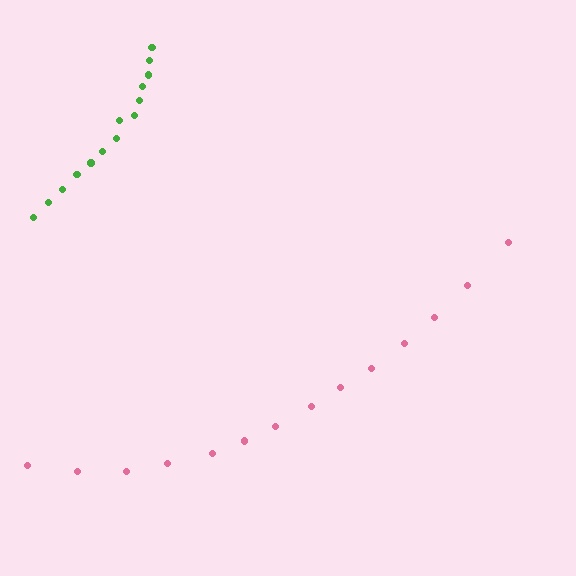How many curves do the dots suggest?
There are 2 distinct paths.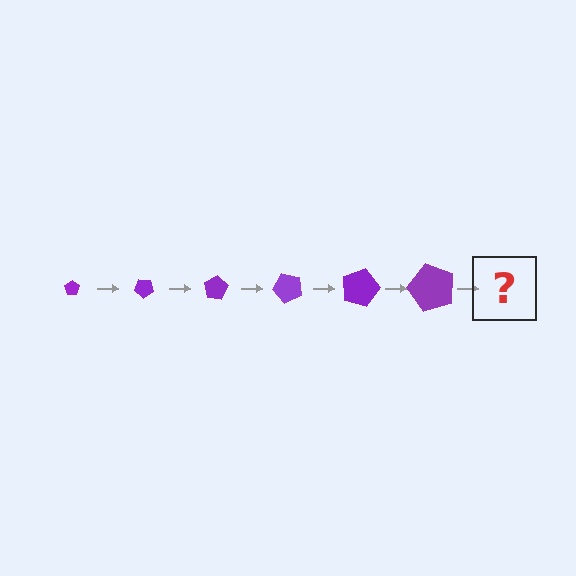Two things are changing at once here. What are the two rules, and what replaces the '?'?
The two rules are that the pentagon grows larger each step and it rotates 40 degrees each step. The '?' should be a pentagon, larger than the previous one and rotated 240 degrees from the start.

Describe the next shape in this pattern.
It should be a pentagon, larger than the previous one and rotated 240 degrees from the start.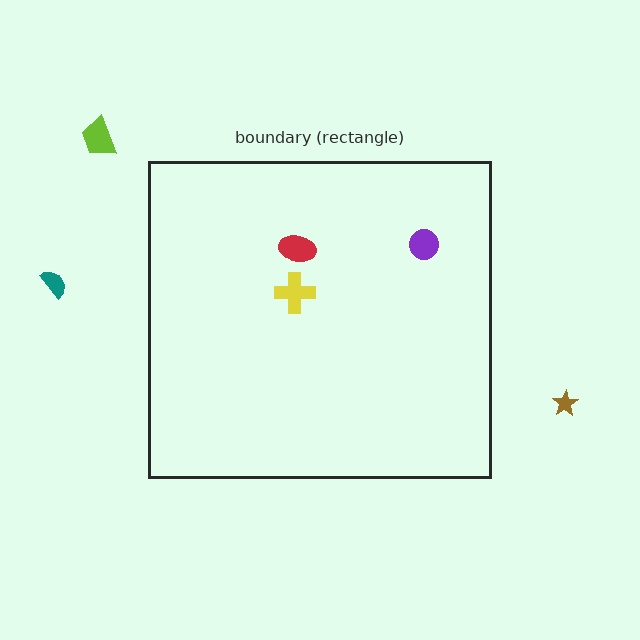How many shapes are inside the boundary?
3 inside, 3 outside.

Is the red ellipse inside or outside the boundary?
Inside.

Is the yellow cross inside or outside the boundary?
Inside.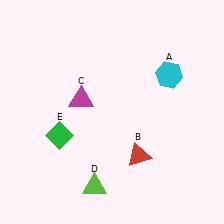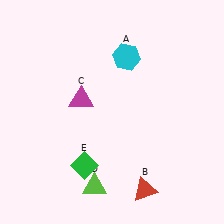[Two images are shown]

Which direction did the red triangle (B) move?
The red triangle (B) moved down.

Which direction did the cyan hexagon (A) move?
The cyan hexagon (A) moved left.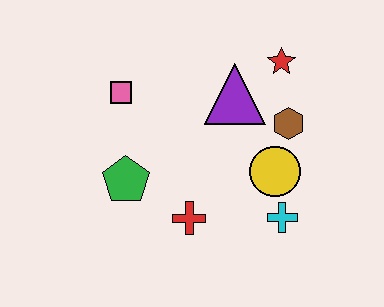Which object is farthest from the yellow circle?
The pink square is farthest from the yellow circle.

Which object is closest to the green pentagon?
The red cross is closest to the green pentagon.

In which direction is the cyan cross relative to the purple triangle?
The cyan cross is below the purple triangle.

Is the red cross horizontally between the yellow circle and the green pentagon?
Yes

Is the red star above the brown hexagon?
Yes